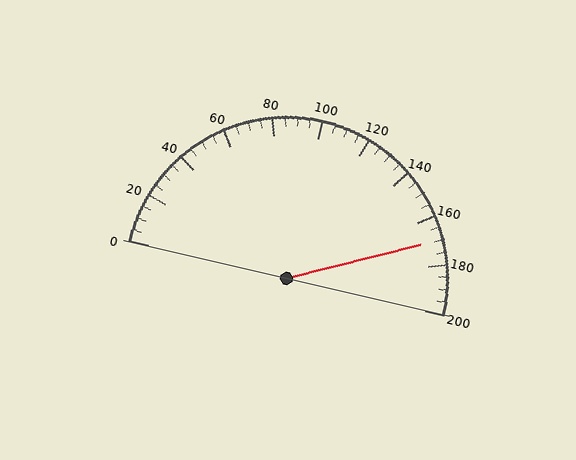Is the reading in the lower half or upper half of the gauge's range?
The reading is in the upper half of the range (0 to 200).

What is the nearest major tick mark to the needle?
The nearest major tick mark is 160.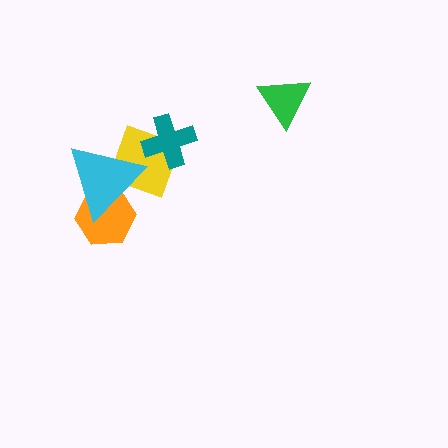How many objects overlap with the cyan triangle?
2 objects overlap with the cyan triangle.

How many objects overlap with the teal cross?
1 object overlaps with the teal cross.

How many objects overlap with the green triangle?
0 objects overlap with the green triangle.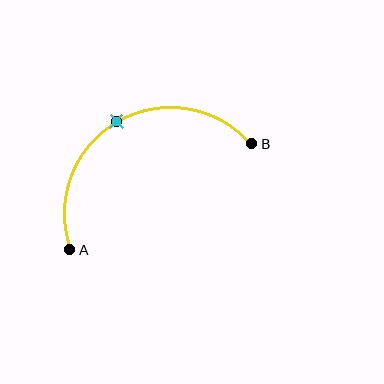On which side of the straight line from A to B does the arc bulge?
The arc bulges above the straight line connecting A and B.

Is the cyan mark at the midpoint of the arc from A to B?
Yes. The cyan mark lies on the arc at equal arc-length from both A and B — it is the arc midpoint.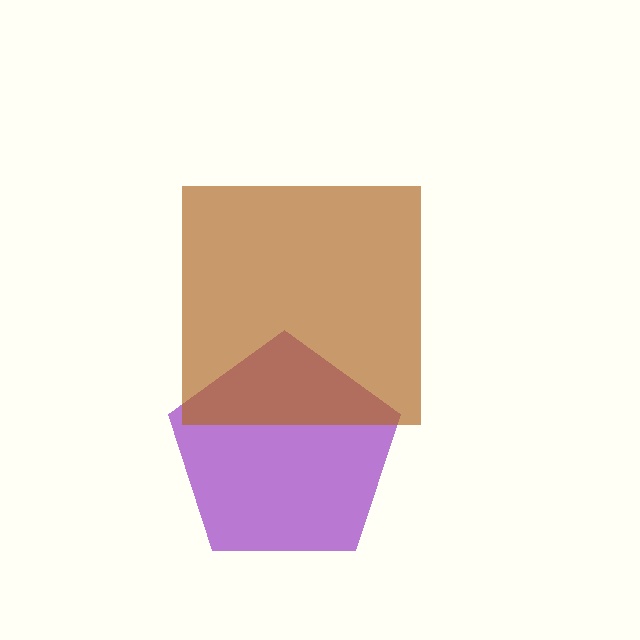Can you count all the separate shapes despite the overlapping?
Yes, there are 2 separate shapes.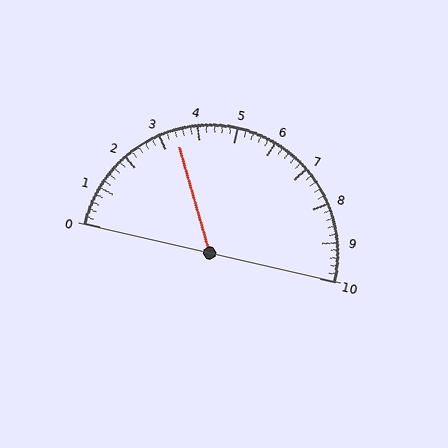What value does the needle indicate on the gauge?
The needle indicates approximately 3.4.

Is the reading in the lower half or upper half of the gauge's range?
The reading is in the lower half of the range (0 to 10).